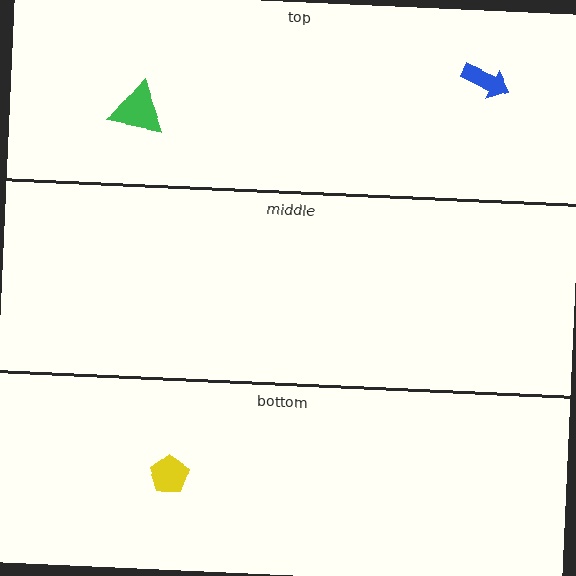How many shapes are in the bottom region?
1.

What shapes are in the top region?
The blue arrow, the green triangle.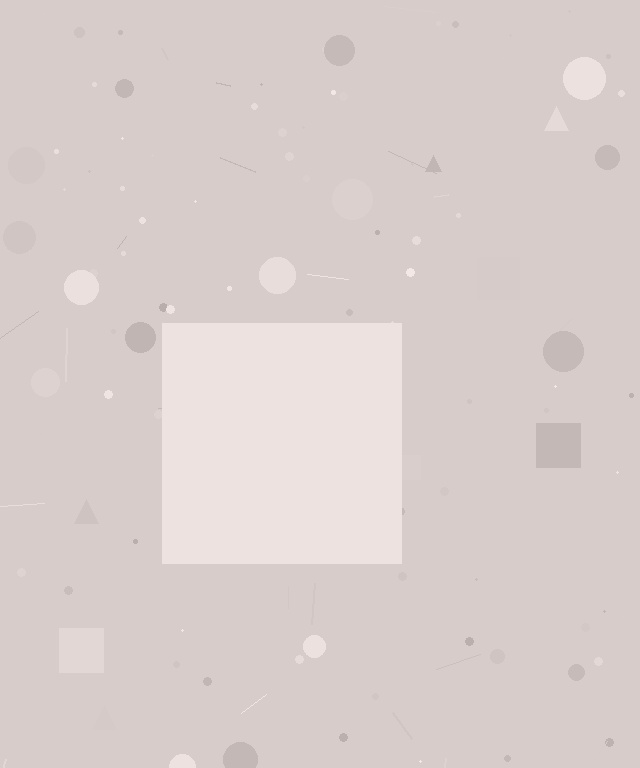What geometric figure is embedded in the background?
A square is embedded in the background.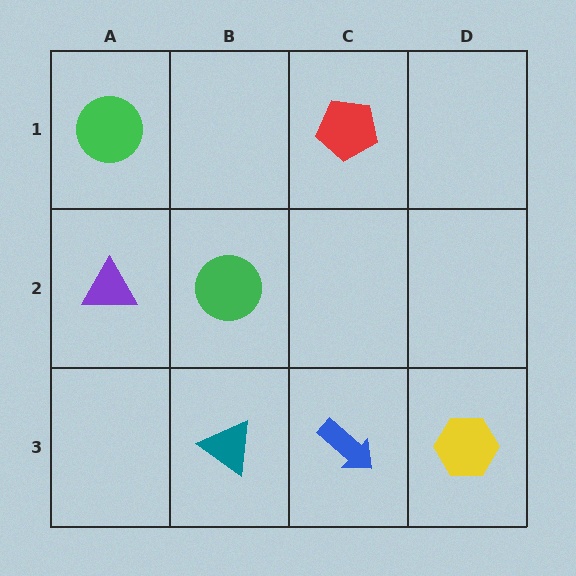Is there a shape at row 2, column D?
No, that cell is empty.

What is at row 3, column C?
A blue arrow.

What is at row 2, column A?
A purple triangle.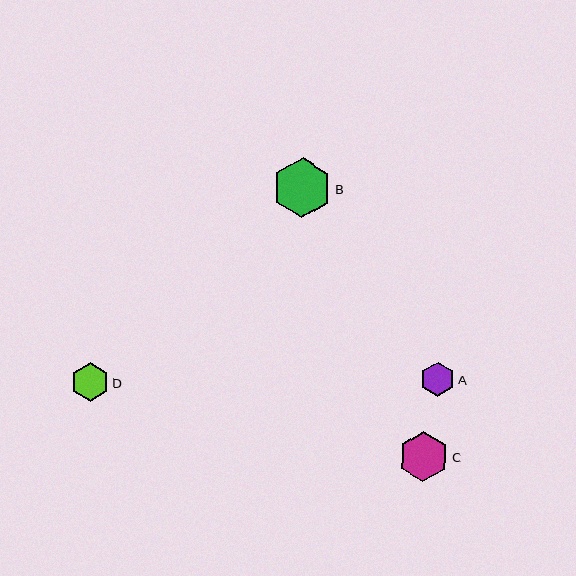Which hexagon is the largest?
Hexagon B is the largest with a size of approximately 60 pixels.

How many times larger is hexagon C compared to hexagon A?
Hexagon C is approximately 1.5 times the size of hexagon A.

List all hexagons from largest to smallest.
From largest to smallest: B, C, D, A.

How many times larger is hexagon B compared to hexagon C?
Hexagon B is approximately 1.2 times the size of hexagon C.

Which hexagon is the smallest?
Hexagon A is the smallest with a size of approximately 34 pixels.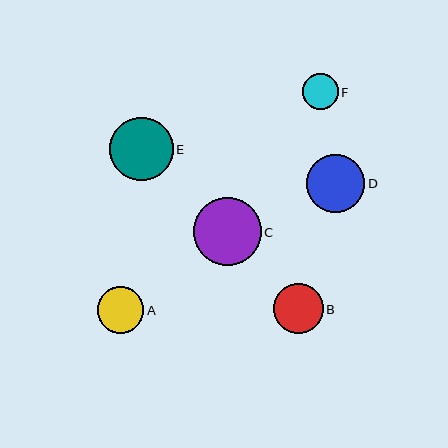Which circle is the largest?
Circle C is the largest with a size of approximately 68 pixels.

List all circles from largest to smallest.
From largest to smallest: C, E, D, B, A, F.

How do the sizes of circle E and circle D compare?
Circle E and circle D are approximately the same size.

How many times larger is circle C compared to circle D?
Circle C is approximately 1.2 times the size of circle D.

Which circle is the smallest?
Circle F is the smallest with a size of approximately 36 pixels.